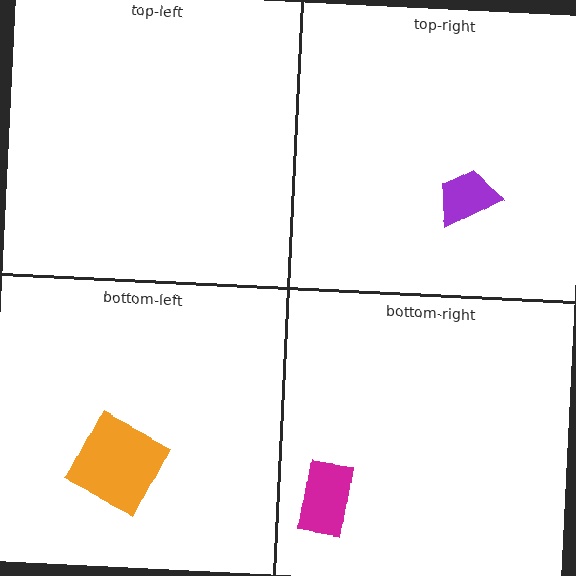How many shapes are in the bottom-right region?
1.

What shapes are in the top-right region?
The purple trapezoid.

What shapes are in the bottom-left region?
The orange square.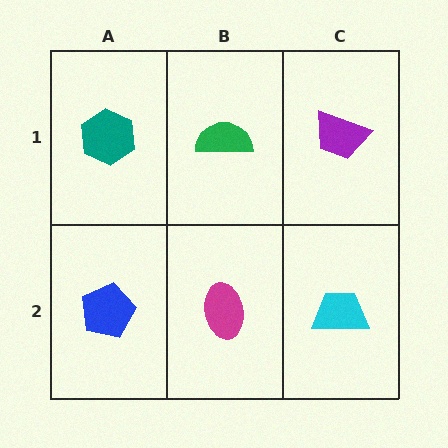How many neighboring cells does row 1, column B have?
3.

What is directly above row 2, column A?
A teal hexagon.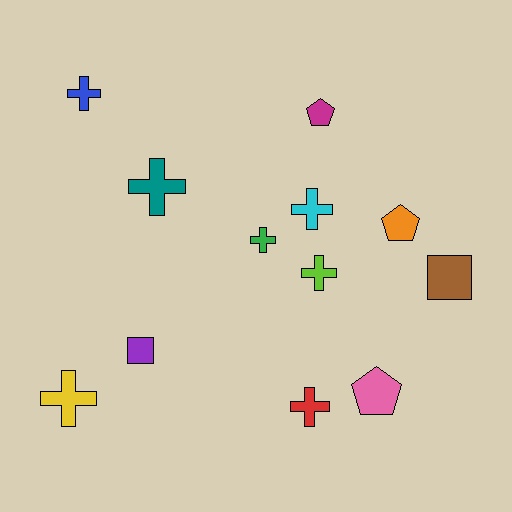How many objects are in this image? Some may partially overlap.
There are 12 objects.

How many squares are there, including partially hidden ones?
There are 2 squares.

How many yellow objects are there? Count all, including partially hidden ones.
There is 1 yellow object.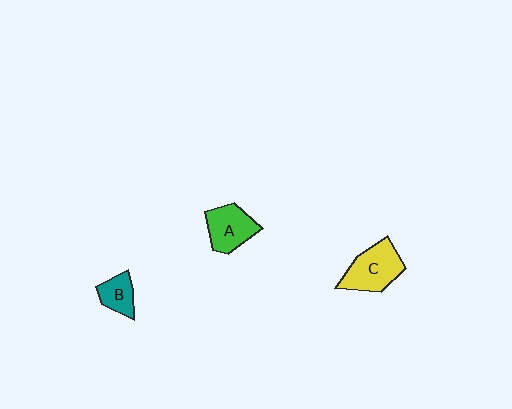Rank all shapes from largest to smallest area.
From largest to smallest: C (yellow), A (green), B (teal).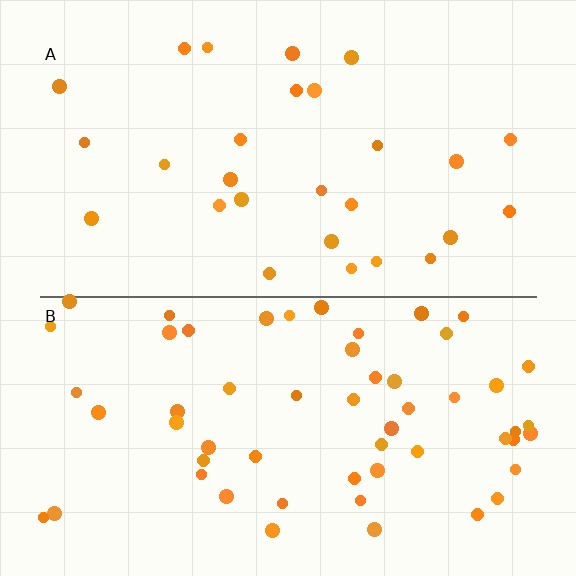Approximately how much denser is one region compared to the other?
Approximately 2.1× — region B over region A.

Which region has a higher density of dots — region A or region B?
B (the bottom).